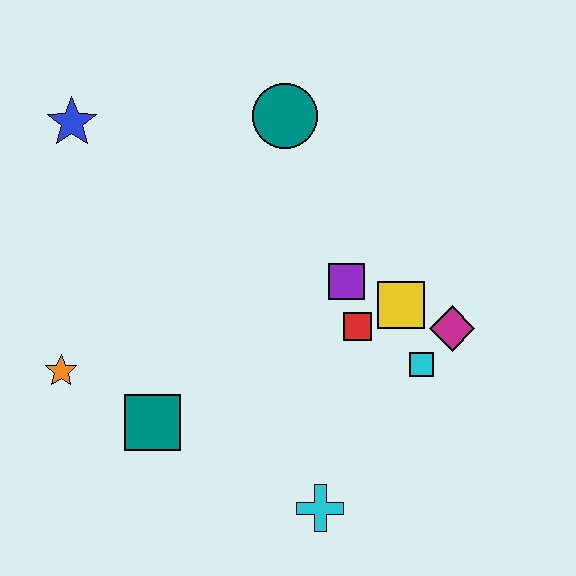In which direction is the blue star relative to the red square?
The blue star is to the left of the red square.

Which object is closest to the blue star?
The teal circle is closest to the blue star.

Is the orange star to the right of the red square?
No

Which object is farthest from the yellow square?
The blue star is farthest from the yellow square.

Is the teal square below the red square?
Yes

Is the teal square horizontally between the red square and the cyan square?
No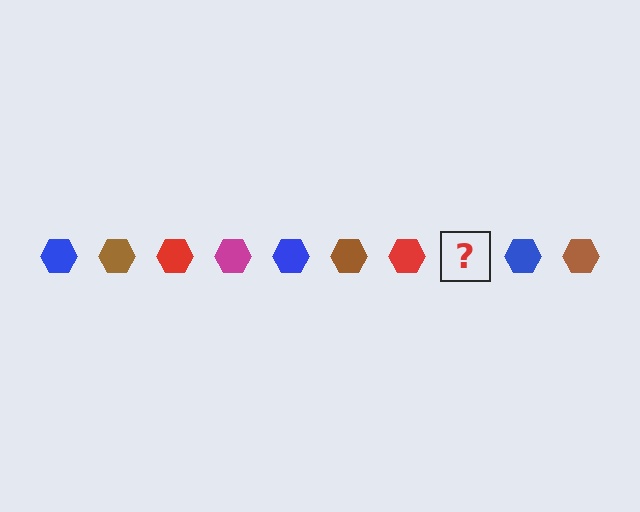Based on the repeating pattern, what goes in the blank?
The blank should be a magenta hexagon.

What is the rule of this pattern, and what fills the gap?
The rule is that the pattern cycles through blue, brown, red, magenta hexagons. The gap should be filled with a magenta hexagon.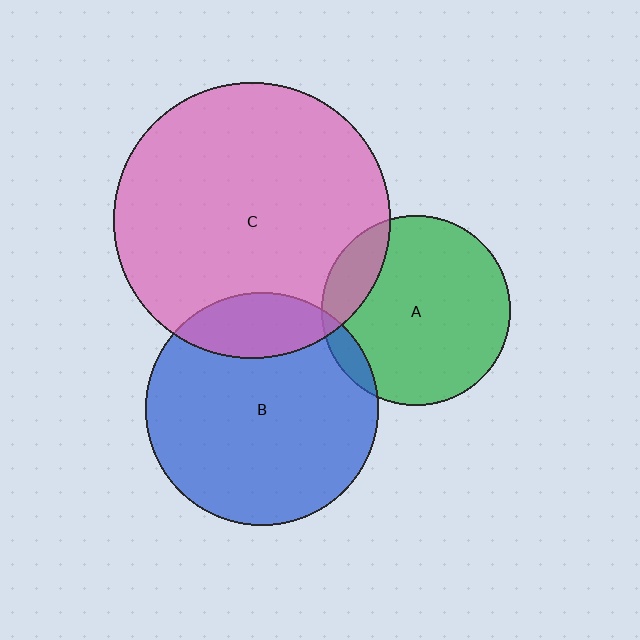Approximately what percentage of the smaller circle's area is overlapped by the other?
Approximately 5%.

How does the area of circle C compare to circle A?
Approximately 2.1 times.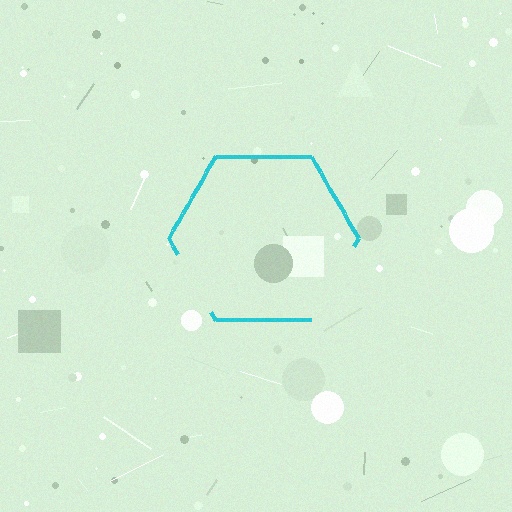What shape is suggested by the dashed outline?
The dashed outline suggests a hexagon.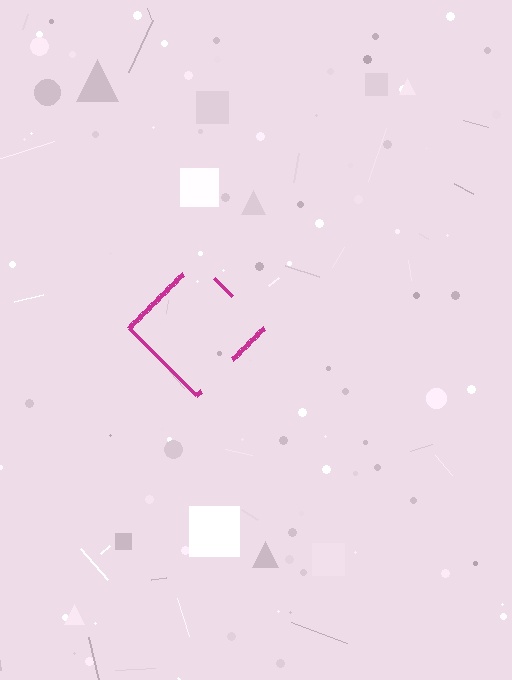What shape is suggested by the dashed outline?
The dashed outline suggests a diamond.